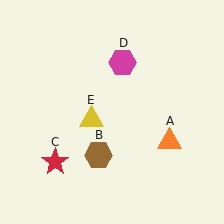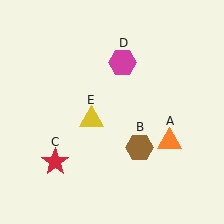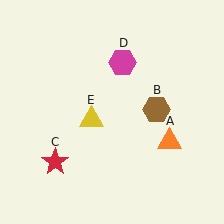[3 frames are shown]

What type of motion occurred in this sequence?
The brown hexagon (object B) rotated counterclockwise around the center of the scene.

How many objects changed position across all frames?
1 object changed position: brown hexagon (object B).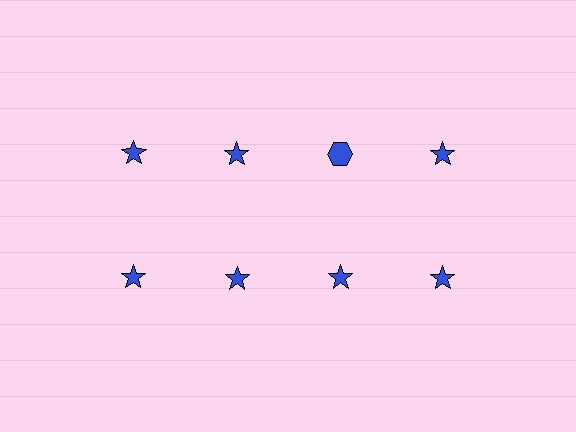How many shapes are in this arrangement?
There are 8 shapes arranged in a grid pattern.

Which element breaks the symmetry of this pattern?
The blue hexagon in the top row, center column breaks the symmetry. All other shapes are blue stars.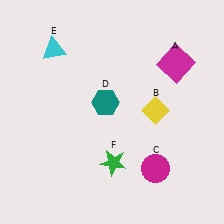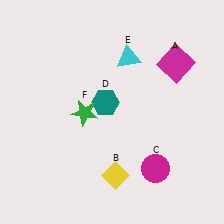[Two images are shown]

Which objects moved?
The objects that moved are: the yellow diamond (B), the cyan triangle (E), the green star (F).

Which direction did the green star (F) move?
The green star (F) moved up.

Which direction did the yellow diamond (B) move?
The yellow diamond (B) moved down.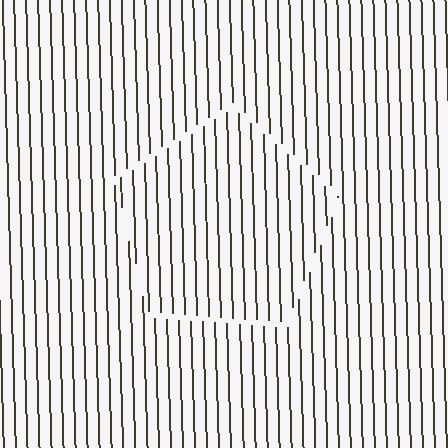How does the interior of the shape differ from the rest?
The interior of the shape contains the same grating, shifted by half a period — the contour is defined by the phase discontinuity where line-ends from the inner and outer gratings abut.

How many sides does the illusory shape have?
5 sides — the line-ends trace a pentagon.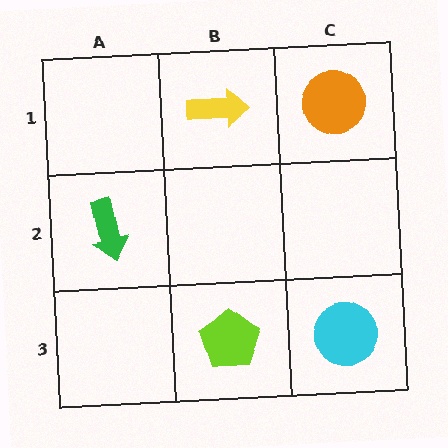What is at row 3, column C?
A cyan circle.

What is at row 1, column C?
An orange circle.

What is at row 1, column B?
A yellow arrow.